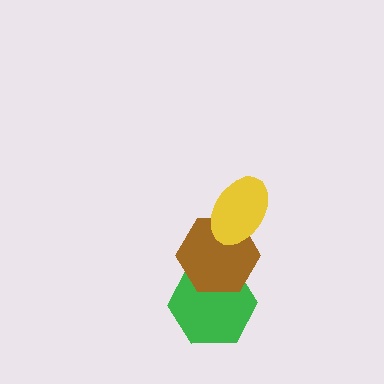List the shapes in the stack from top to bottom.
From top to bottom: the yellow ellipse, the brown hexagon, the green hexagon.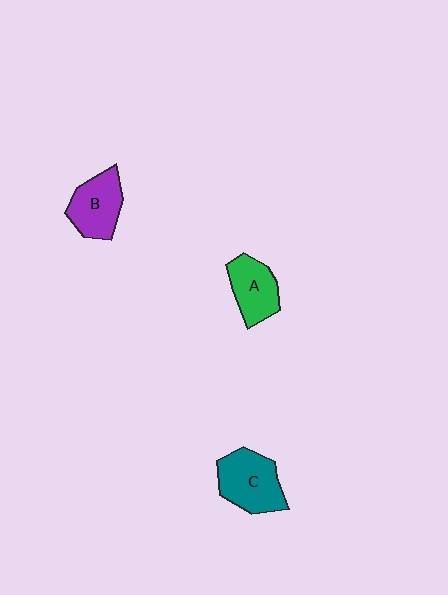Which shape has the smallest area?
Shape A (green).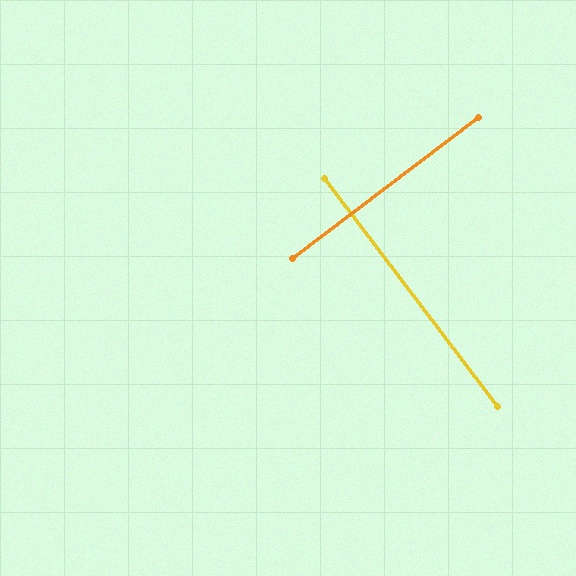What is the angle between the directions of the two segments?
Approximately 90 degrees.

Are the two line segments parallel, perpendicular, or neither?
Perpendicular — they meet at approximately 90°.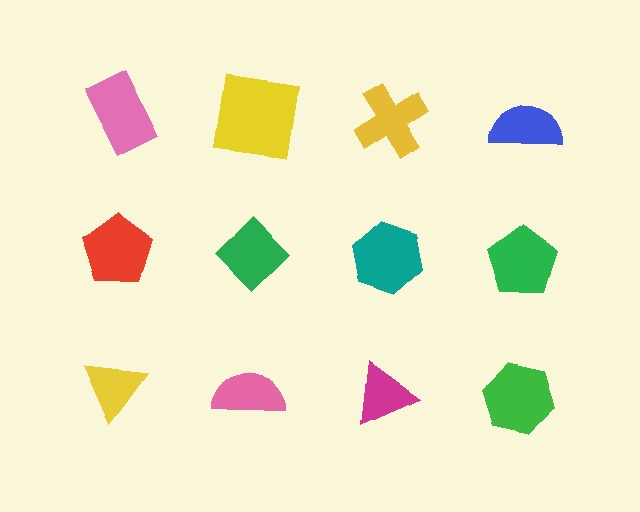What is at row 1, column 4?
A blue semicircle.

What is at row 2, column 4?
A green pentagon.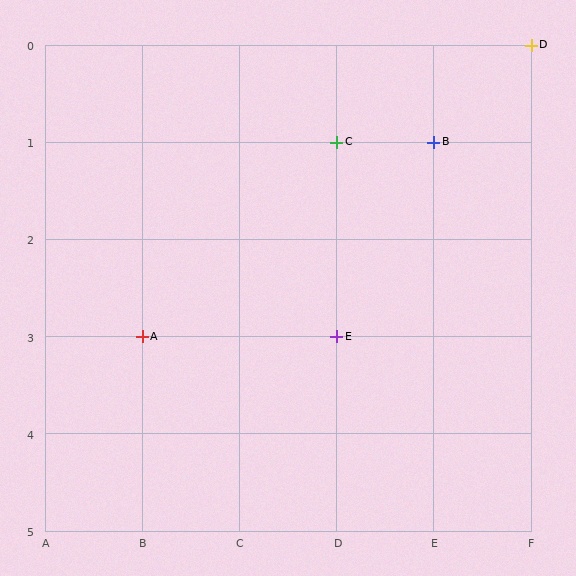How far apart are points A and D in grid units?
Points A and D are 4 columns and 3 rows apart (about 5.0 grid units diagonally).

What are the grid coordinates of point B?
Point B is at grid coordinates (E, 1).